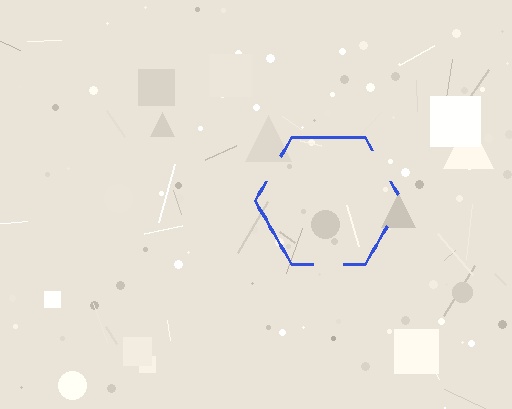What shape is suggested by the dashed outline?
The dashed outline suggests a hexagon.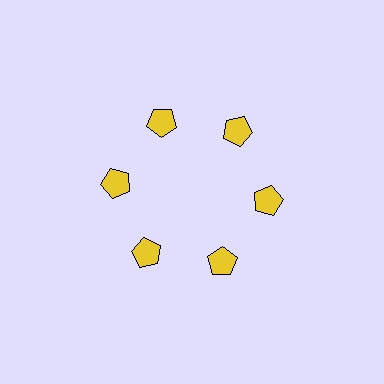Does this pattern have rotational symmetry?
Yes, this pattern has 6-fold rotational symmetry. It looks the same after rotating 60 degrees around the center.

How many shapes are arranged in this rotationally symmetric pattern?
There are 6 shapes, arranged in 6 groups of 1.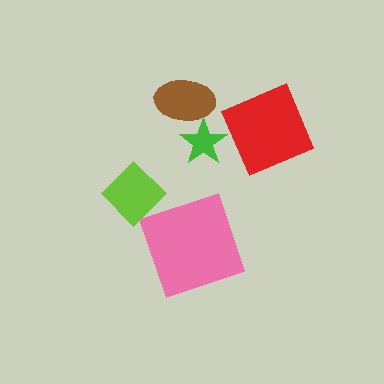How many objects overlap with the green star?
1 object overlaps with the green star.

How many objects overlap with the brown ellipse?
1 object overlaps with the brown ellipse.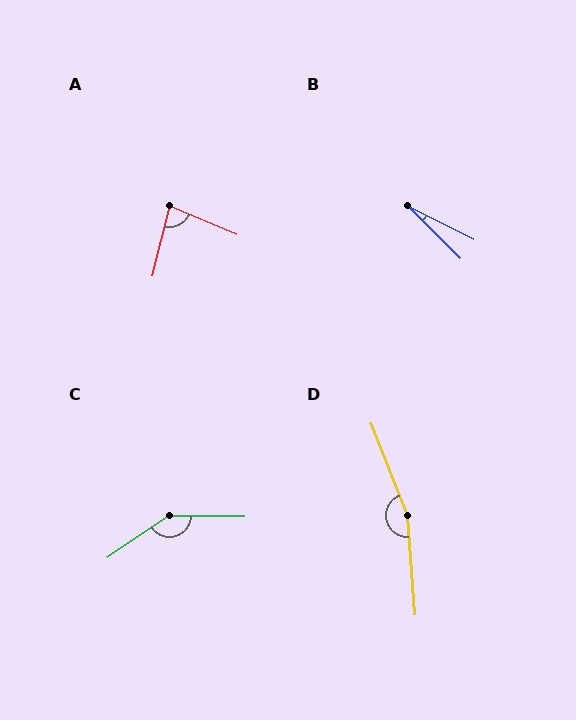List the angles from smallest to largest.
B (18°), A (81°), C (145°), D (163°).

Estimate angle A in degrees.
Approximately 81 degrees.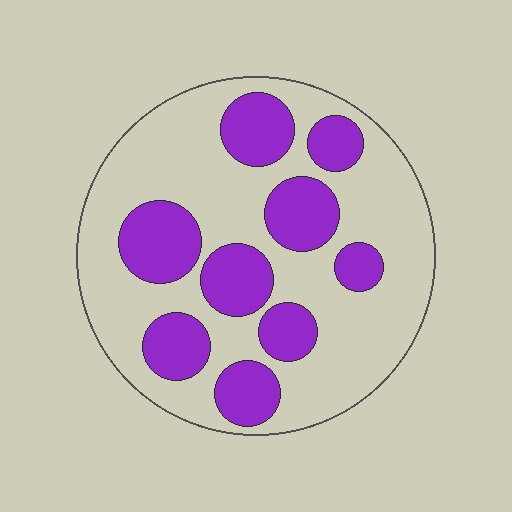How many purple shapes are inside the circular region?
9.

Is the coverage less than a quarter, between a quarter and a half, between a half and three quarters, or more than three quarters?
Between a quarter and a half.